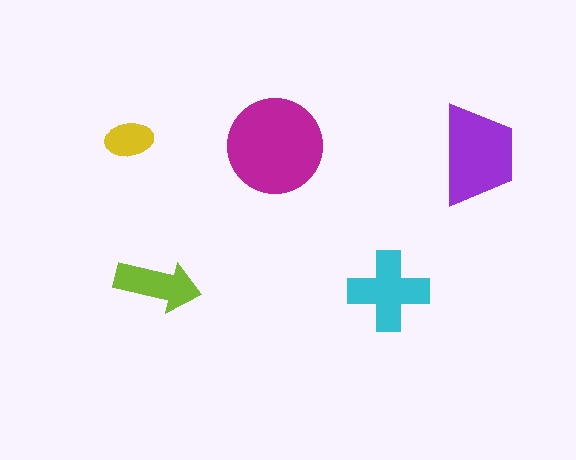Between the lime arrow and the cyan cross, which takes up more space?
The cyan cross.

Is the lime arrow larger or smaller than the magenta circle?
Smaller.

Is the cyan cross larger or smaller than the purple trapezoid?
Smaller.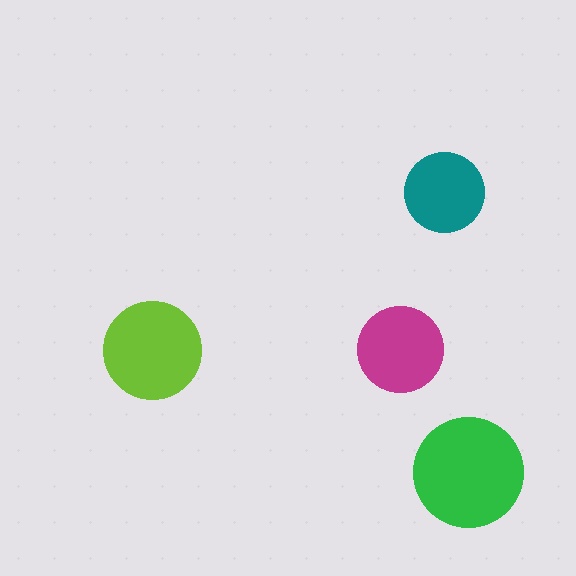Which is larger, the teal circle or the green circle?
The green one.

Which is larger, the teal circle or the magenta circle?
The magenta one.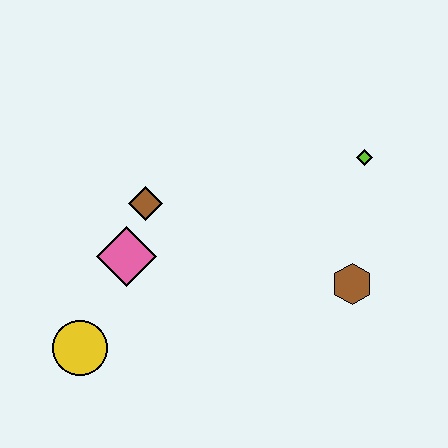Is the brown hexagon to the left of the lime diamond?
Yes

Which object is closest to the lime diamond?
The brown hexagon is closest to the lime diamond.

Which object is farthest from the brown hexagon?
The yellow circle is farthest from the brown hexagon.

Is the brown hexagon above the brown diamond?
No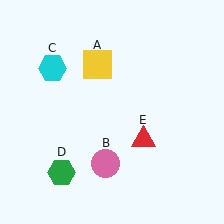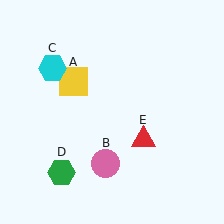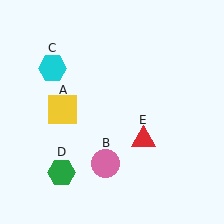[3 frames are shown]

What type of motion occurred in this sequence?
The yellow square (object A) rotated counterclockwise around the center of the scene.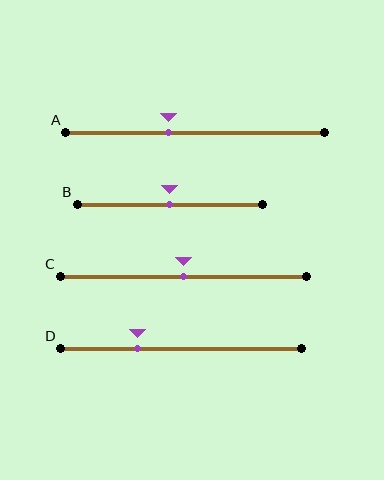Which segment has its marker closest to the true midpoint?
Segment B has its marker closest to the true midpoint.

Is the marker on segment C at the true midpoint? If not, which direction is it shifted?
Yes, the marker on segment C is at the true midpoint.